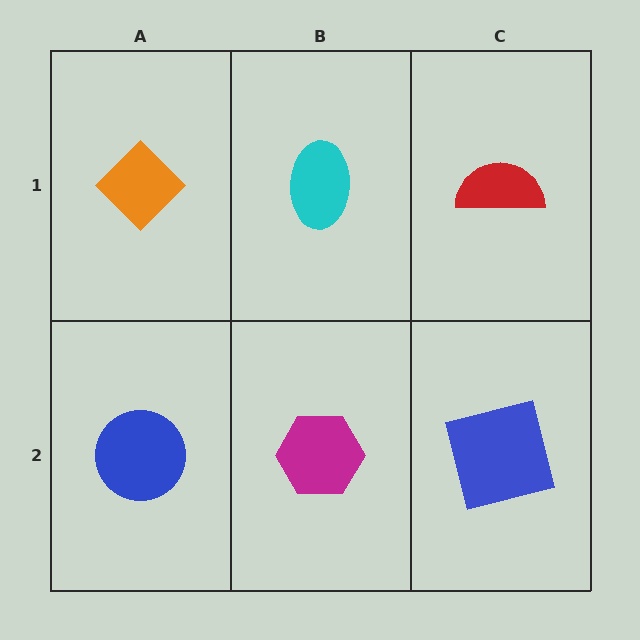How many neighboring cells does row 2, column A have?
2.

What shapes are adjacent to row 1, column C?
A blue square (row 2, column C), a cyan ellipse (row 1, column B).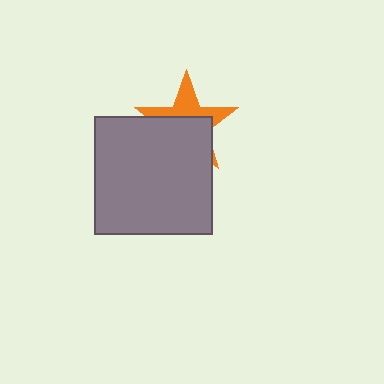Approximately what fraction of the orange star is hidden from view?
Roughly 61% of the orange star is hidden behind the gray square.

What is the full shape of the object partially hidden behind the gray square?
The partially hidden object is an orange star.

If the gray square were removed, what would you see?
You would see the complete orange star.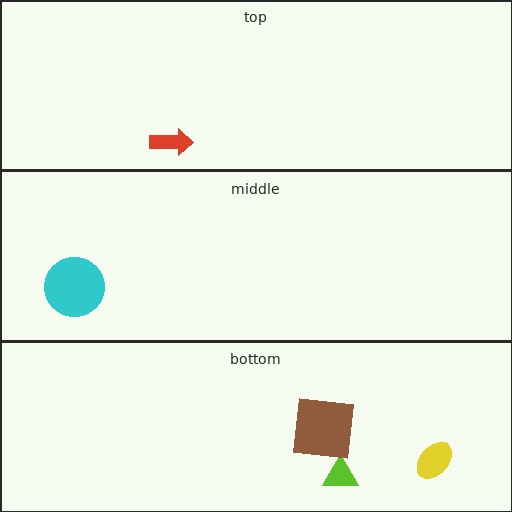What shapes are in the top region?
The red arrow.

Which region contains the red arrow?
The top region.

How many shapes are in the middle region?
1.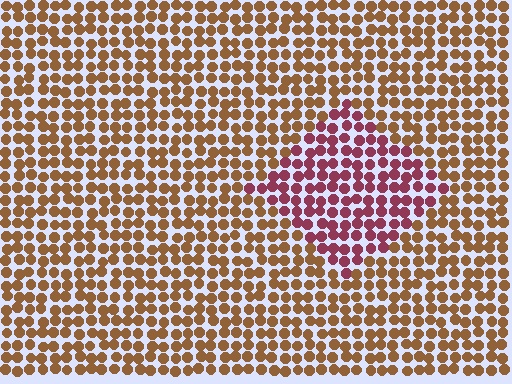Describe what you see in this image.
The image is filled with small brown elements in a uniform arrangement. A diamond-shaped region is visible where the elements are tinted to a slightly different hue, forming a subtle color boundary.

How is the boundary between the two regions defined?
The boundary is defined purely by a slight shift in hue (about 49 degrees). Spacing, size, and orientation are identical on both sides.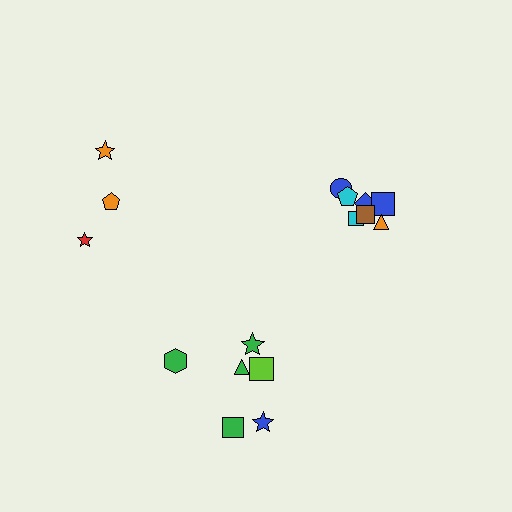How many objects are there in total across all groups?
There are 16 objects.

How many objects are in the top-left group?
There are 3 objects.